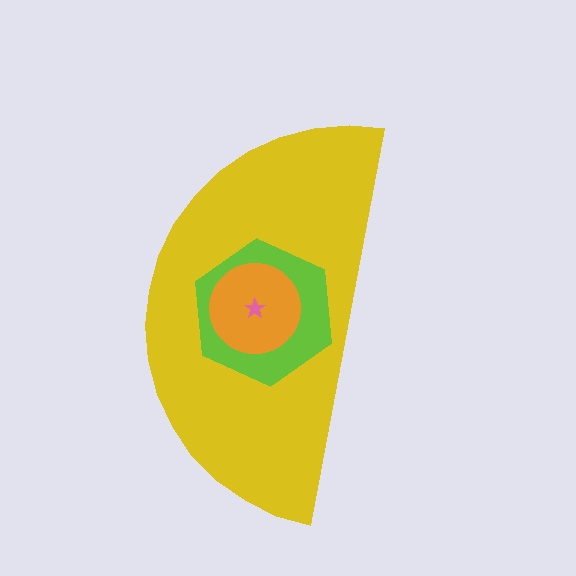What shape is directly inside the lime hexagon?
The orange circle.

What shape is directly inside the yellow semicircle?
The lime hexagon.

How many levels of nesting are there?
4.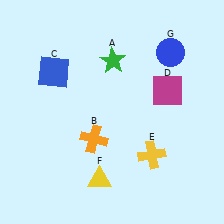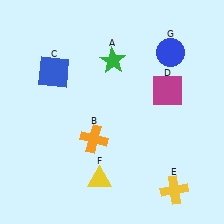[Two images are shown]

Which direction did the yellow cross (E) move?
The yellow cross (E) moved down.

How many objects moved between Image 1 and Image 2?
1 object moved between the two images.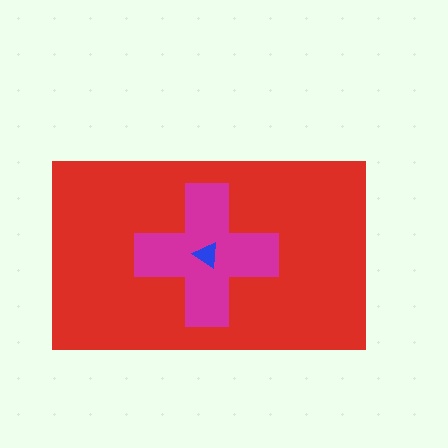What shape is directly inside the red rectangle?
The magenta cross.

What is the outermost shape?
The red rectangle.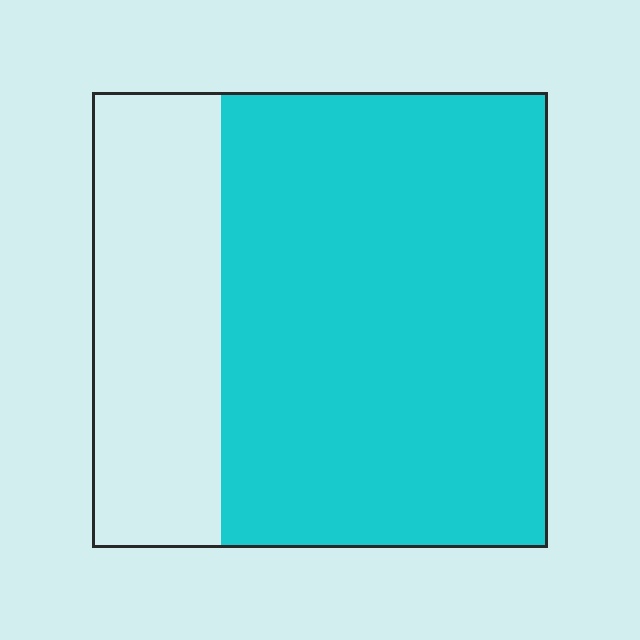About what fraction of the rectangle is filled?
About three quarters (3/4).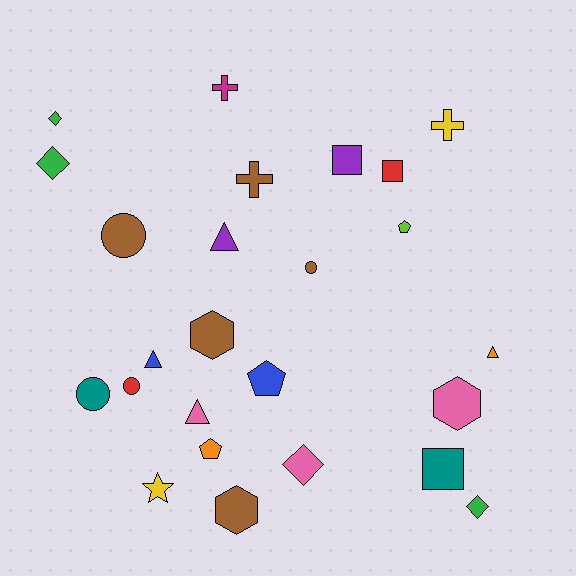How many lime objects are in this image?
There is 1 lime object.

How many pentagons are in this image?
There are 3 pentagons.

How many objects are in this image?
There are 25 objects.